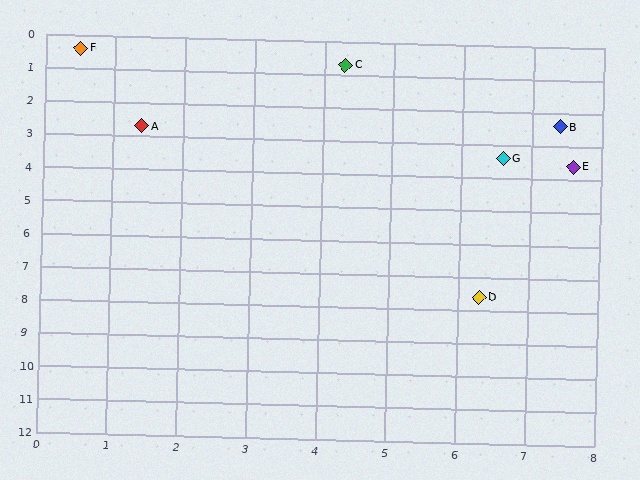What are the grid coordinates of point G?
Point G is at approximately (6.6, 3.4).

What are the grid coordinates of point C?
Point C is at approximately (4.3, 0.7).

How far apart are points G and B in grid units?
Points G and B are about 1.3 grid units apart.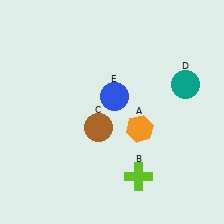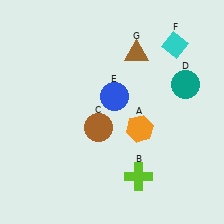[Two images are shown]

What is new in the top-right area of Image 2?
A cyan diamond (F) was added in the top-right area of Image 2.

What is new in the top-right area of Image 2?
A brown triangle (G) was added in the top-right area of Image 2.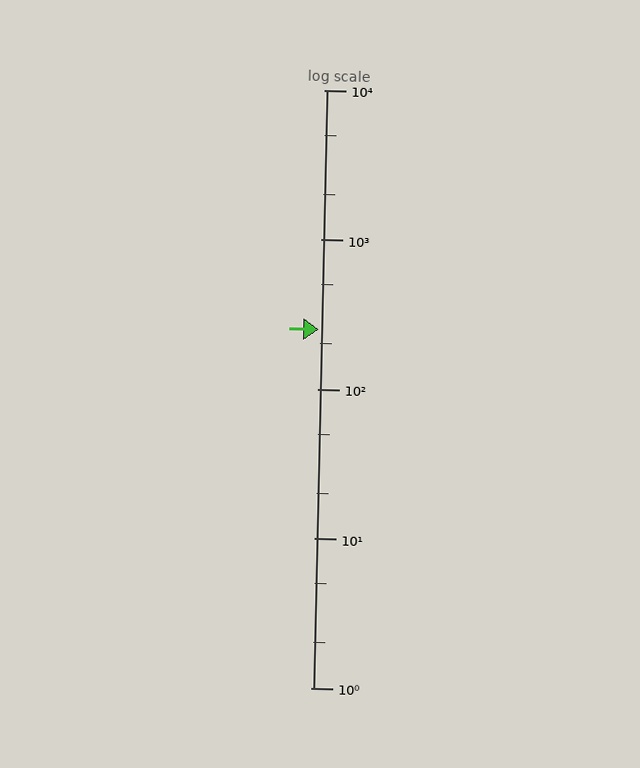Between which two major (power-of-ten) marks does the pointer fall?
The pointer is between 100 and 1000.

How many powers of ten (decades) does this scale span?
The scale spans 4 decades, from 1 to 10000.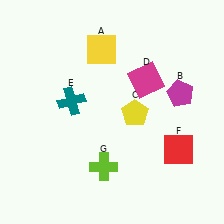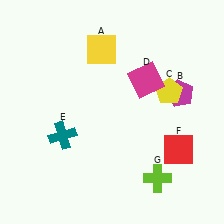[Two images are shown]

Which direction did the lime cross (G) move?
The lime cross (G) moved right.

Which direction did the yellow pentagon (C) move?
The yellow pentagon (C) moved right.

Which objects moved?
The objects that moved are: the yellow pentagon (C), the teal cross (E), the lime cross (G).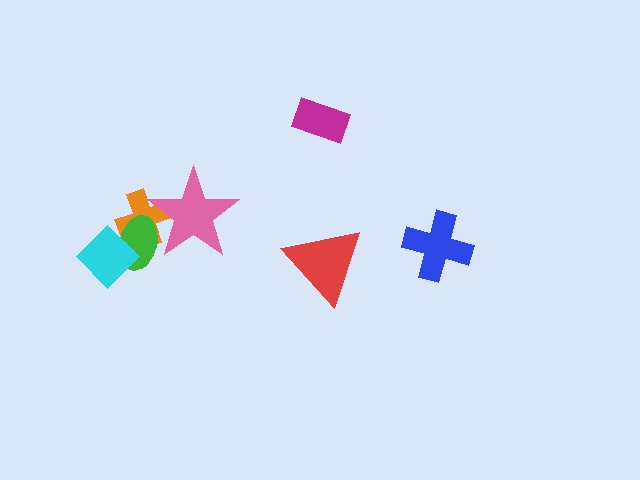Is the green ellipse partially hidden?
Yes, it is partially covered by another shape.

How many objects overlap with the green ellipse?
3 objects overlap with the green ellipse.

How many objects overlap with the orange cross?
3 objects overlap with the orange cross.